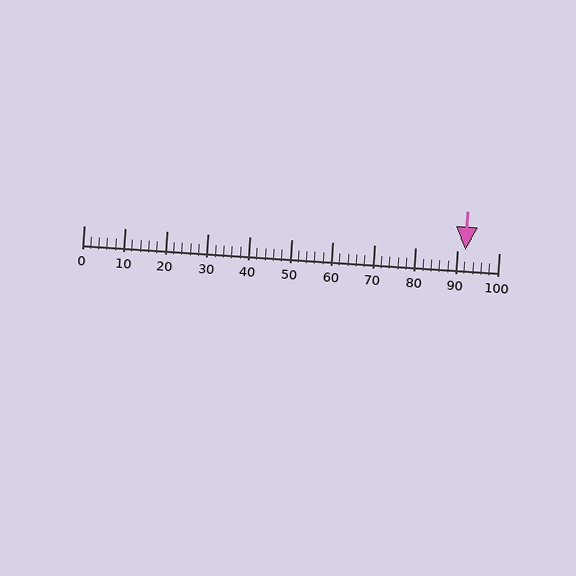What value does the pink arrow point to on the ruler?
The pink arrow points to approximately 92.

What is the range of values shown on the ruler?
The ruler shows values from 0 to 100.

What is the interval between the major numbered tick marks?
The major tick marks are spaced 10 units apart.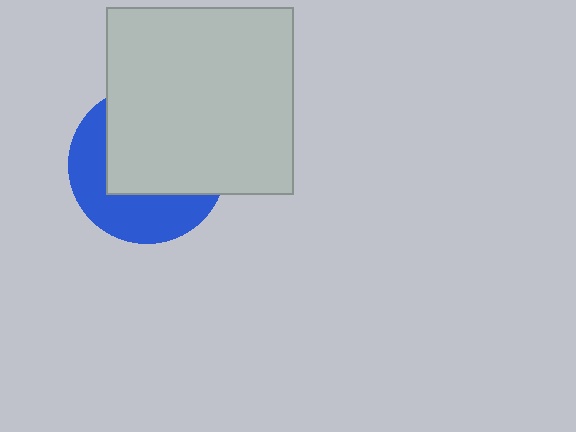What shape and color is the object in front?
The object in front is a light gray square.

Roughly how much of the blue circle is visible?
A small part of it is visible (roughly 41%).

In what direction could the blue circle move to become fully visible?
The blue circle could move toward the lower-left. That would shift it out from behind the light gray square entirely.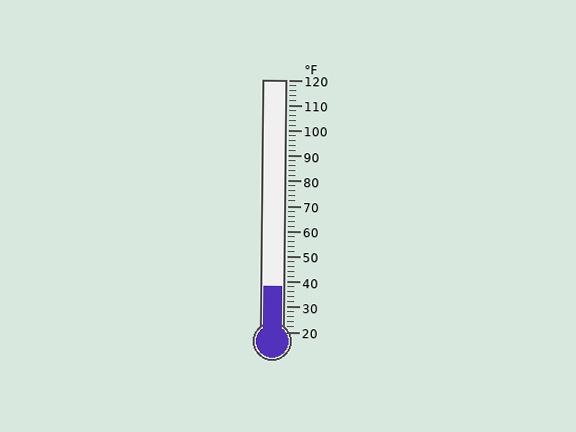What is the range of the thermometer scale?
The thermometer scale ranges from 20°F to 120°F.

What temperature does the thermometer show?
The thermometer shows approximately 38°F.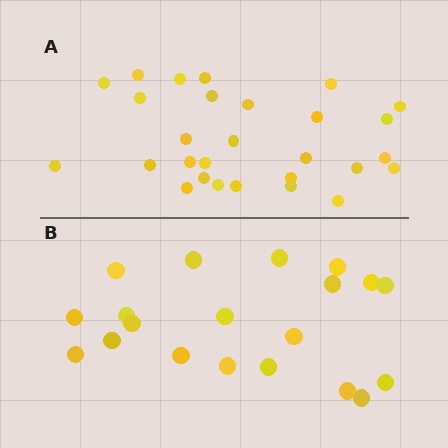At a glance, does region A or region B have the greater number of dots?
Region A (the top region) has more dots.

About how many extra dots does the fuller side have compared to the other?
Region A has roughly 8 or so more dots than region B.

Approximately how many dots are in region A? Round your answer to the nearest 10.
About 30 dots. (The exact count is 28, which rounds to 30.)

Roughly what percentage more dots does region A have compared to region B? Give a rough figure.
About 40% more.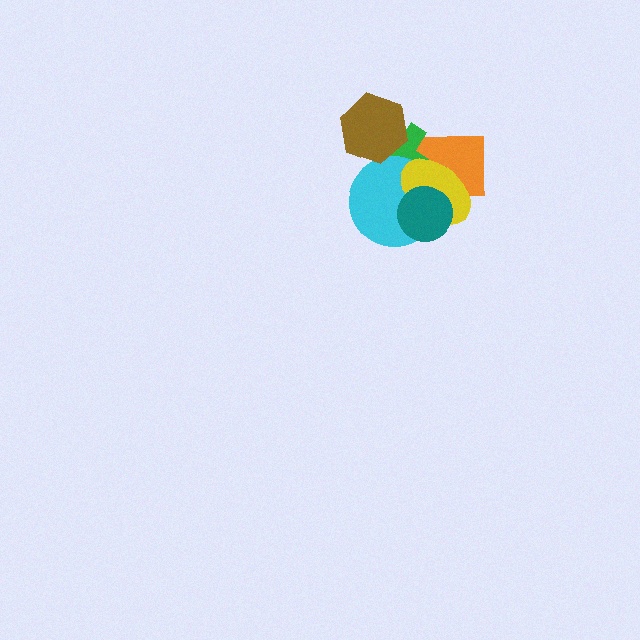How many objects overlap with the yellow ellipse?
4 objects overlap with the yellow ellipse.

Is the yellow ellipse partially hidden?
Yes, it is partially covered by another shape.